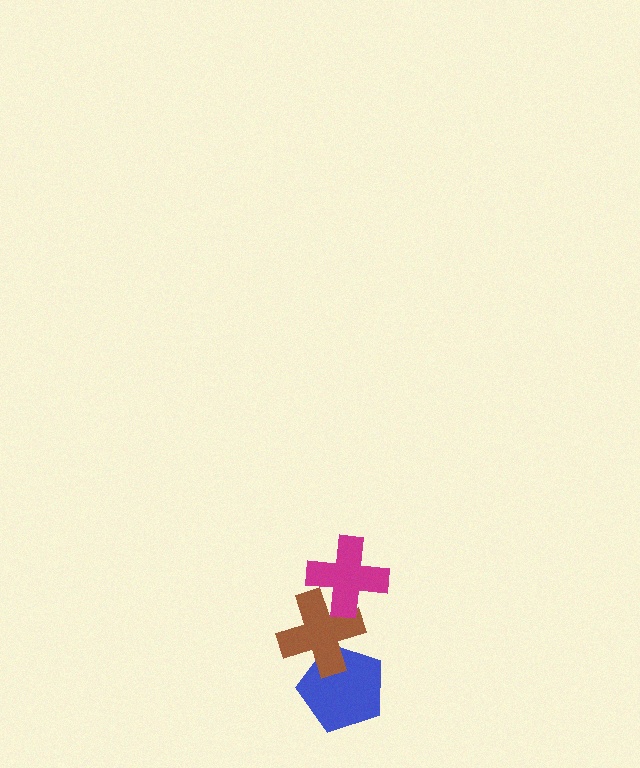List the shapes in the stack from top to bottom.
From top to bottom: the magenta cross, the brown cross, the blue pentagon.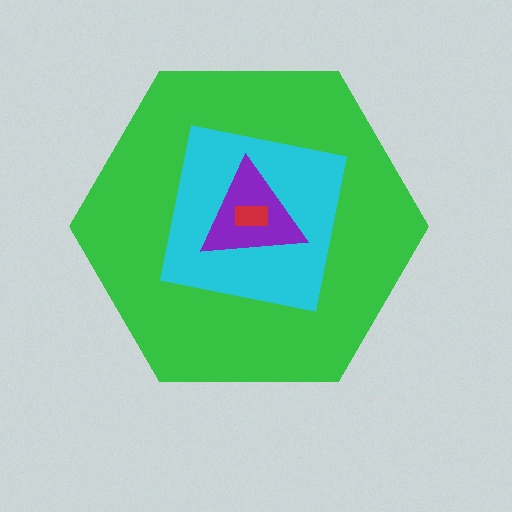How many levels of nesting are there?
4.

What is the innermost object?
The red rectangle.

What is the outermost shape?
The green hexagon.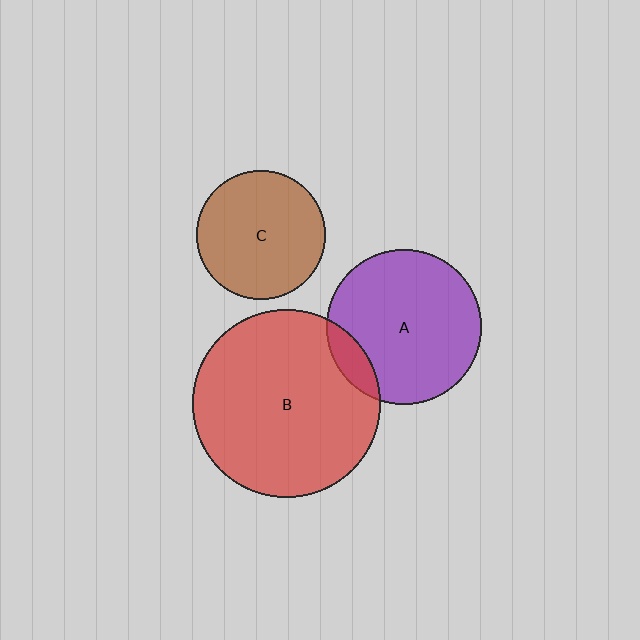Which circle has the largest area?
Circle B (red).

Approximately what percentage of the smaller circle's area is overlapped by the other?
Approximately 10%.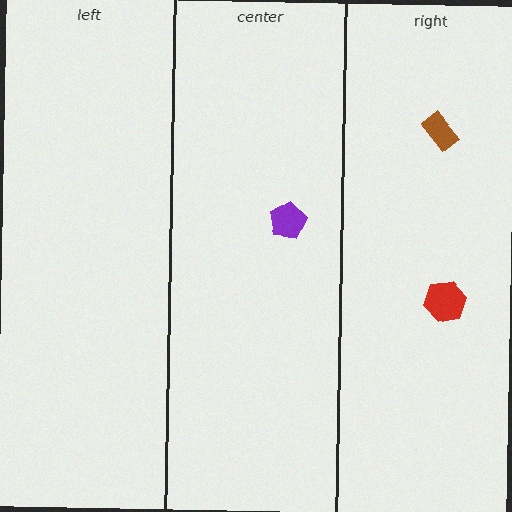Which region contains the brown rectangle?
The right region.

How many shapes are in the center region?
1.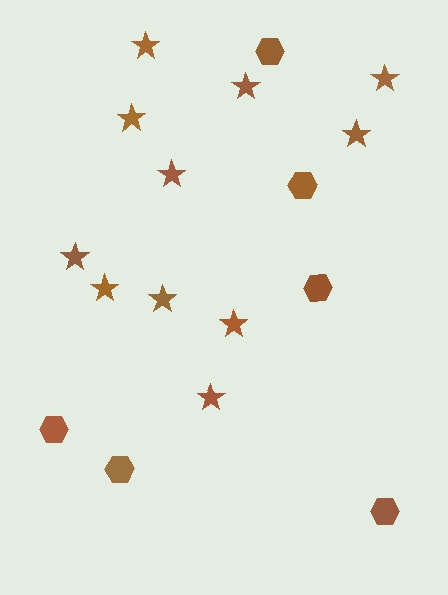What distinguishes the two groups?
There are 2 groups: one group of hexagons (6) and one group of stars (11).